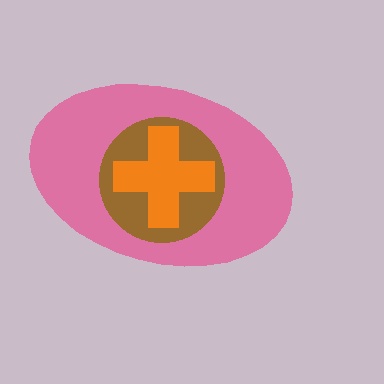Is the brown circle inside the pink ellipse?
Yes.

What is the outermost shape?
The pink ellipse.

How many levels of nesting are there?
3.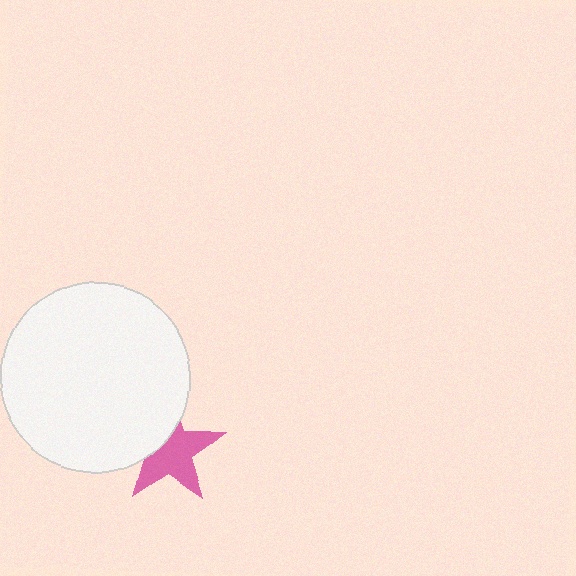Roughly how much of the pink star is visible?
About half of it is visible (roughly 65%).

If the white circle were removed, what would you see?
You would see the complete pink star.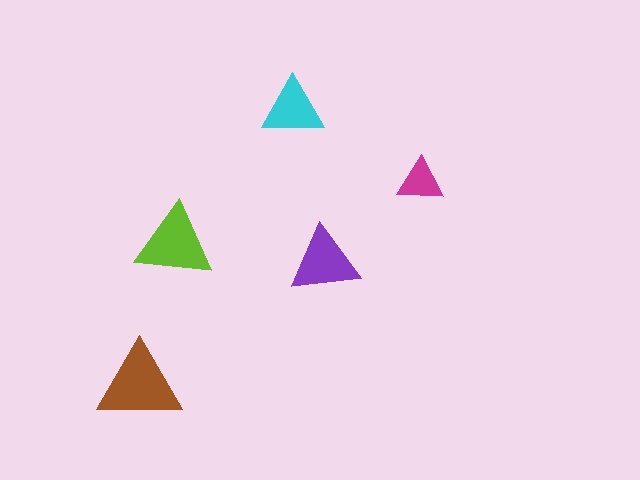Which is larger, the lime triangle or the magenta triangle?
The lime one.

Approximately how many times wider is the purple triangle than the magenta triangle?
About 1.5 times wider.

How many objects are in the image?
There are 5 objects in the image.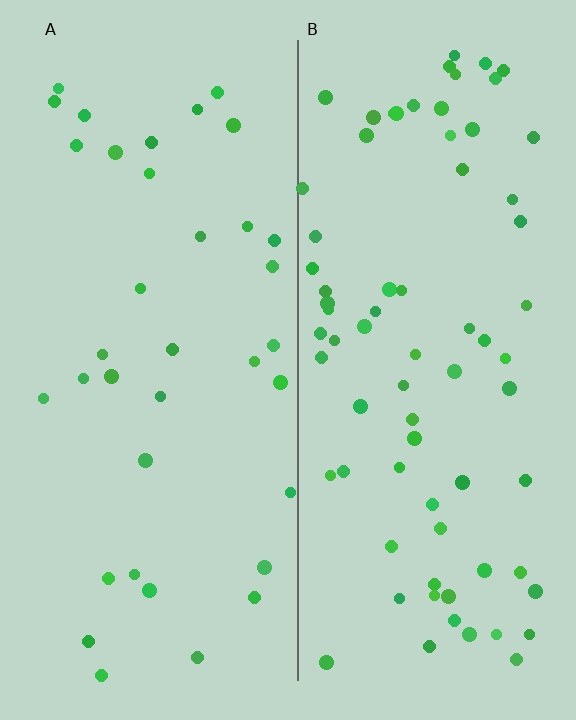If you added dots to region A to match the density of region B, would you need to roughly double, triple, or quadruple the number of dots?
Approximately double.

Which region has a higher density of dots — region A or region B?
B (the right).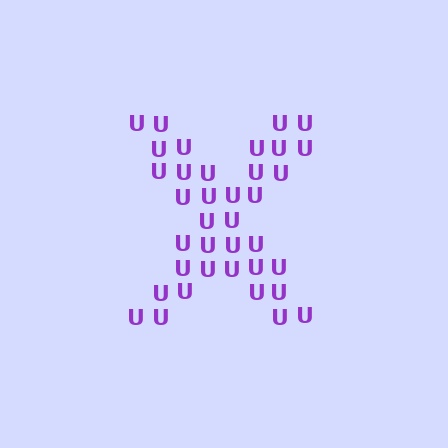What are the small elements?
The small elements are letter U's.